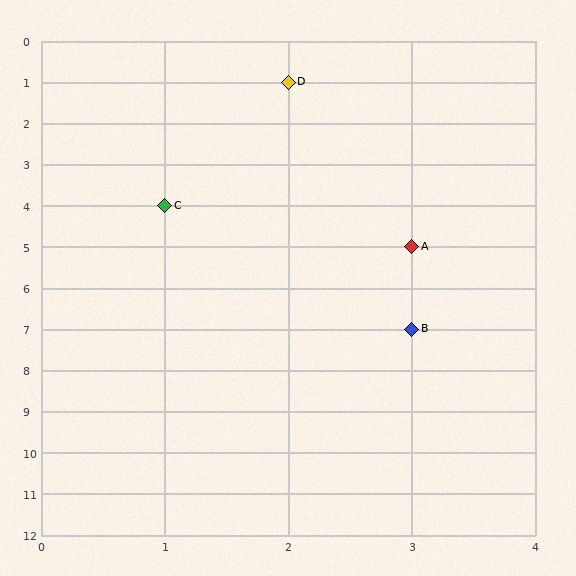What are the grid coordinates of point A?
Point A is at grid coordinates (3, 5).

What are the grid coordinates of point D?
Point D is at grid coordinates (2, 1).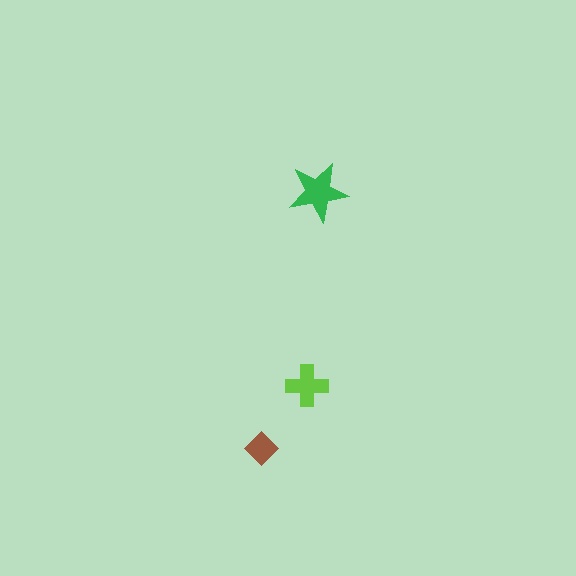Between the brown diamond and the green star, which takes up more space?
The green star.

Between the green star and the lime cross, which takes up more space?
The green star.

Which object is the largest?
The green star.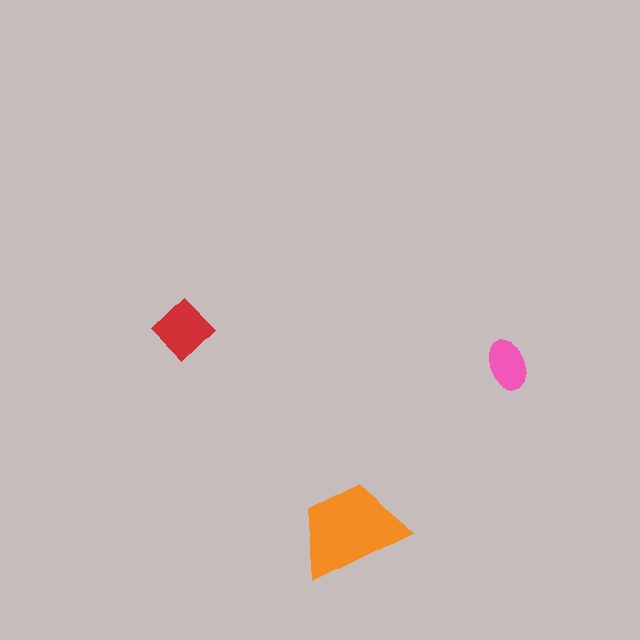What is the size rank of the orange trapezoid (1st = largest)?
1st.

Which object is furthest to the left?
The red diamond is leftmost.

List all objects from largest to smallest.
The orange trapezoid, the red diamond, the pink ellipse.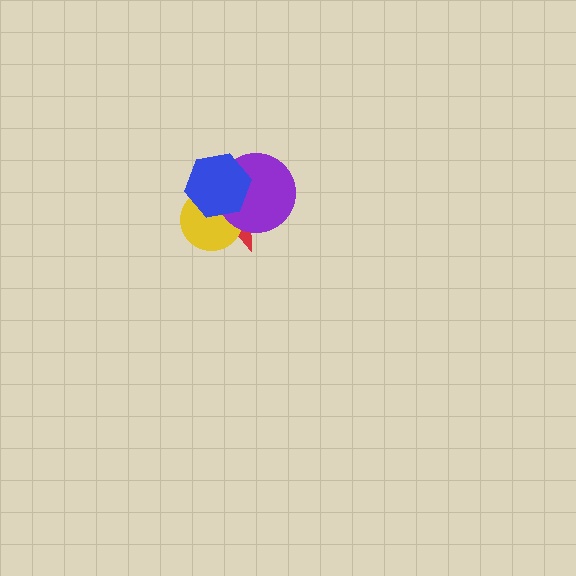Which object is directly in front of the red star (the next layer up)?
The yellow circle is directly in front of the red star.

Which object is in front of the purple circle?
The blue hexagon is in front of the purple circle.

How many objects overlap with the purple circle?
3 objects overlap with the purple circle.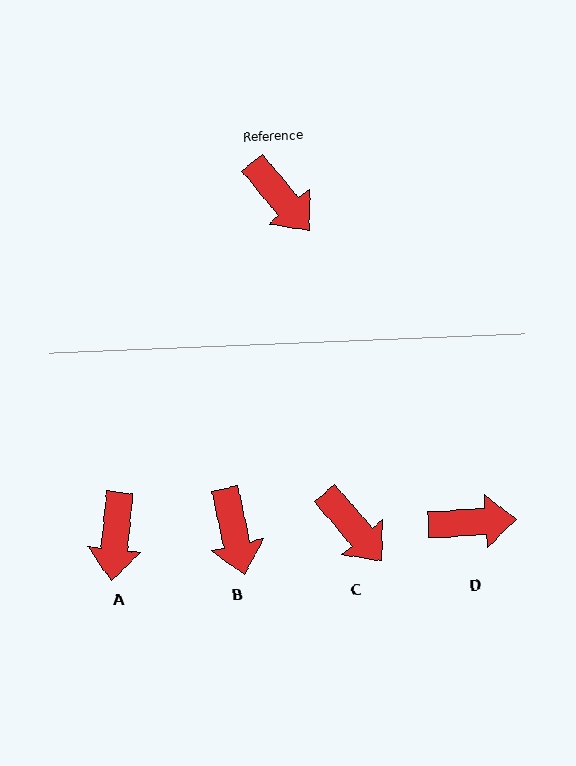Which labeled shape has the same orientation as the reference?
C.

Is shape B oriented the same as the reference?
No, it is off by about 27 degrees.